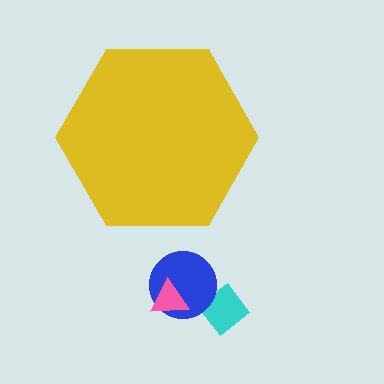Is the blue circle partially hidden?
No, the blue circle is fully visible.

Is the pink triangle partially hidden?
No, the pink triangle is fully visible.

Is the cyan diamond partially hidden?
No, the cyan diamond is fully visible.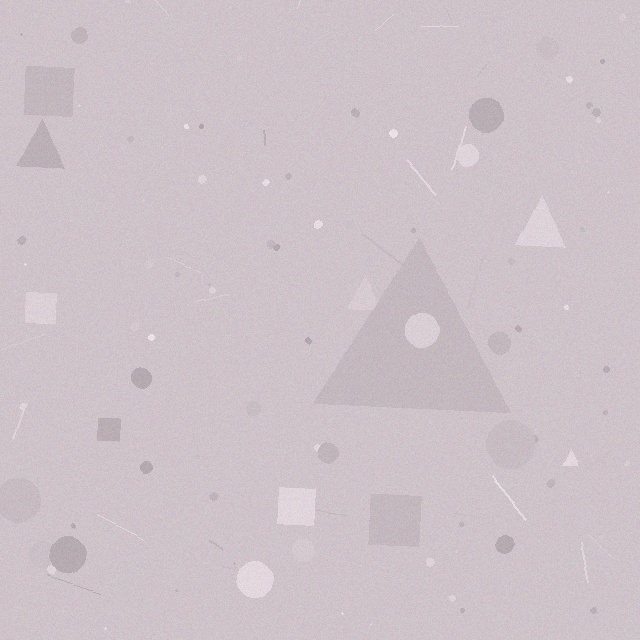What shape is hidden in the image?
A triangle is hidden in the image.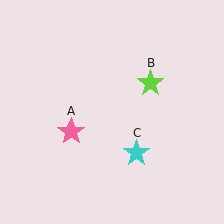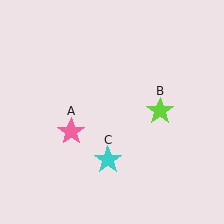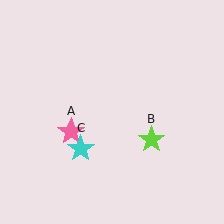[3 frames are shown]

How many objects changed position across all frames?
2 objects changed position: lime star (object B), cyan star (object C).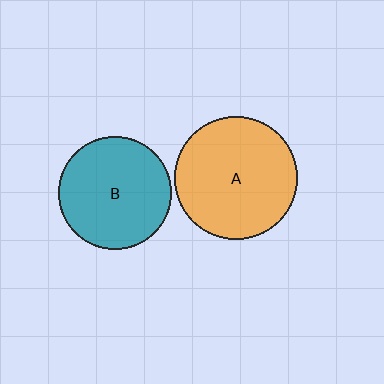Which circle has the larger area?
Circle A (orange).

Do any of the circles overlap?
No, none of the circles overlap.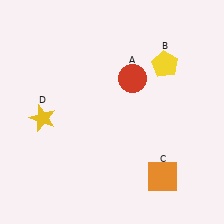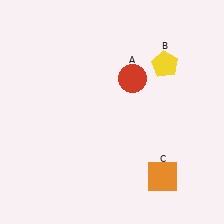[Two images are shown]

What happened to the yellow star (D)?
The yellow star (D) was removed in Image 2. It was in the bottom-left area of Image 1.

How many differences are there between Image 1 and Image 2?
There is 1 difference between the two images.